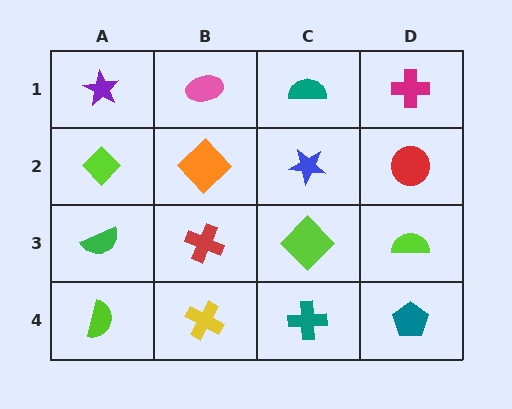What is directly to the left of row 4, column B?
A lime semicircle.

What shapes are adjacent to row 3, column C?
A blue star (row 2, column C), a teal cross (row 4, column C), a red cross (row 3, column B), a lime semicircle (row 3, column D).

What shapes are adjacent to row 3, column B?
An orange diamond (row 2, column B), a yellow cross (row 4, column B), a green semicircle (row 3, column A), a lime diamond (row 3, column C).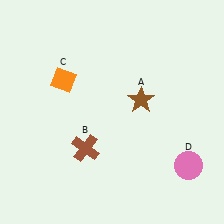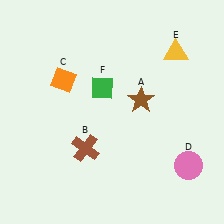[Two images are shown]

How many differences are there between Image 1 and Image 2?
There are 2 differences between the two images.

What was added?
A yellow triangle (E), a green diamond (F) were added in Image 2.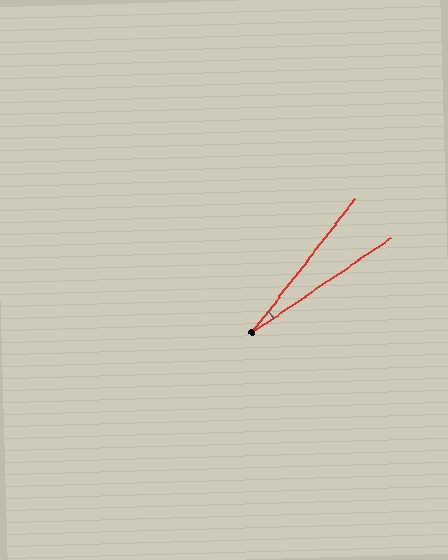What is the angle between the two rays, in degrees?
Approximately 18 degrees.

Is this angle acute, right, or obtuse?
It is acute.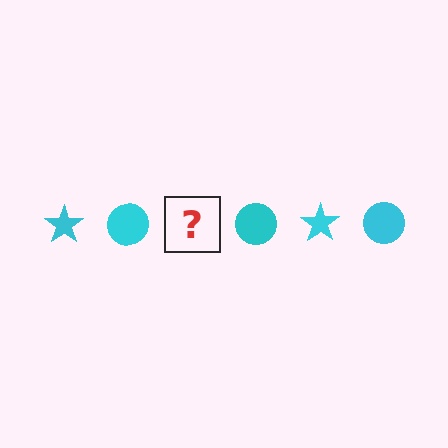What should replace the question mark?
The question mark should be replaced with a cyan star.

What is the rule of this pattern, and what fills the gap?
The rule is that the pattern cycles through star, circle shapes in cyan. The gap should be filled with a cyan star.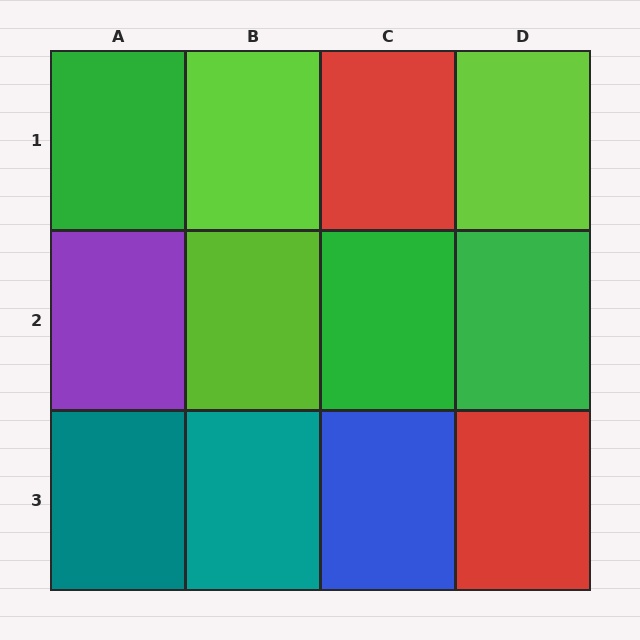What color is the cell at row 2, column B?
Lime.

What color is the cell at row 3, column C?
Blue.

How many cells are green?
3 cells are green.